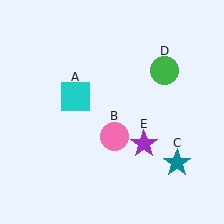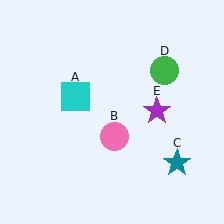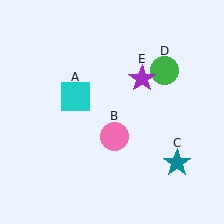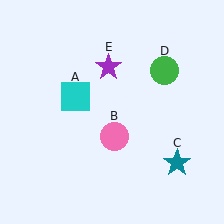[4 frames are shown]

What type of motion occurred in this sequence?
The purple star (object E) rotated counterclockwise around the center of the scene.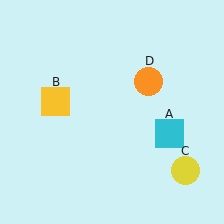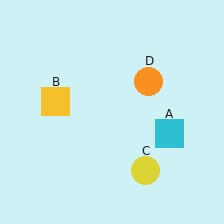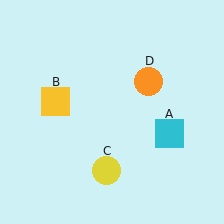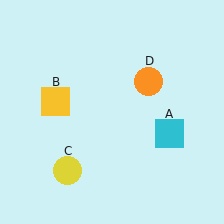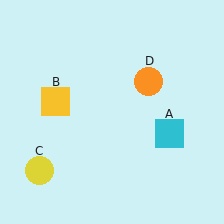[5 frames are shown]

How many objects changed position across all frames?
1 object changed position: yellow circle (object C).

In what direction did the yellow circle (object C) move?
The yellow circle (object C) moved left.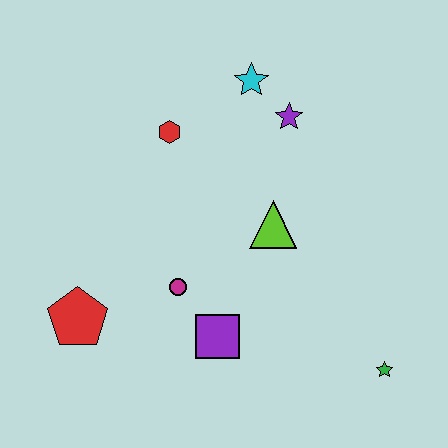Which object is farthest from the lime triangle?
The red pentagon is farthest from the lime triangle.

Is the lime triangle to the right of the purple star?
No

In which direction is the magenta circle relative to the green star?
The magenta circle is to the left of the green star.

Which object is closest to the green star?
The purple square is closest to the green star.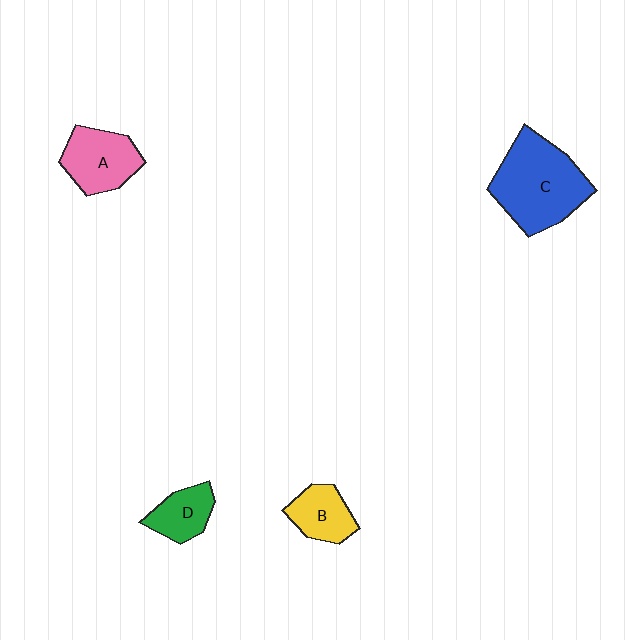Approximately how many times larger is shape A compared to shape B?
Approximately 1.4 times.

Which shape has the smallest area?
Shape D (green).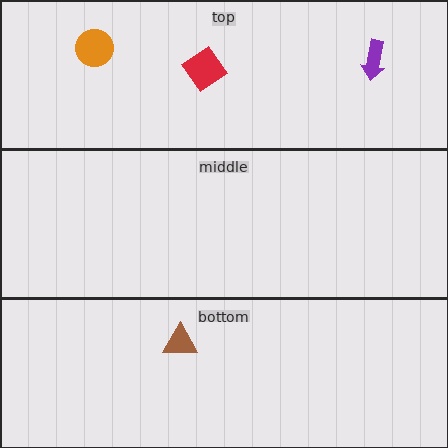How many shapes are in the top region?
3.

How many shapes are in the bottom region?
1.